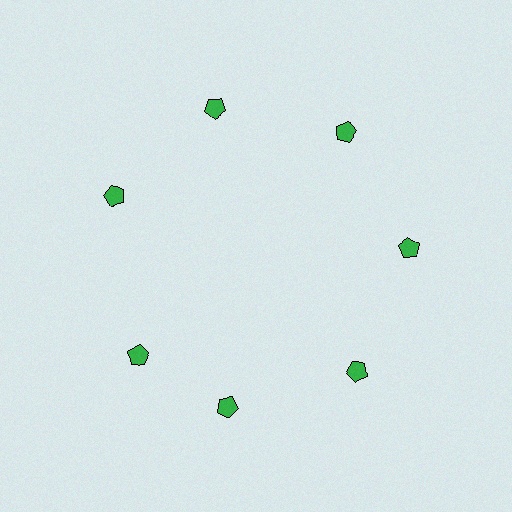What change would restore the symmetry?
The symmetry would be restored by rotating it back into even spacing with its neighbors so that all 7 pentagons sit at equal angles and equal distance from the center.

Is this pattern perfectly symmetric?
No. The 7 green pentagons are arranged in a ring, but one element near the 8 o'clock position is rotated out of alignment along the ring, breaking the 7-fold rotational symmetry.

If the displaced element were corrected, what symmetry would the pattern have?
It would have 7-fold rotational symmetry — the pattern would map onto itself every 51 degrees.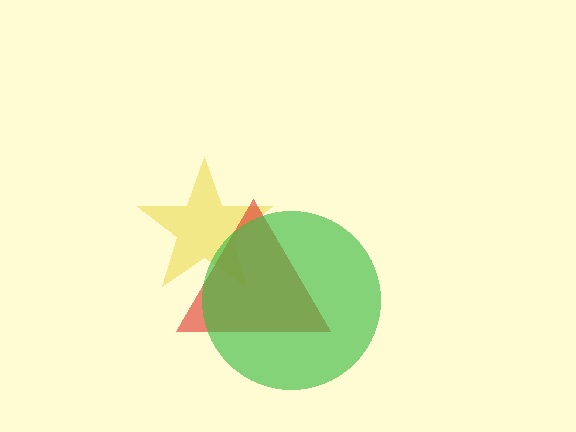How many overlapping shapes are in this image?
There are 3 overlapping shapes in the image.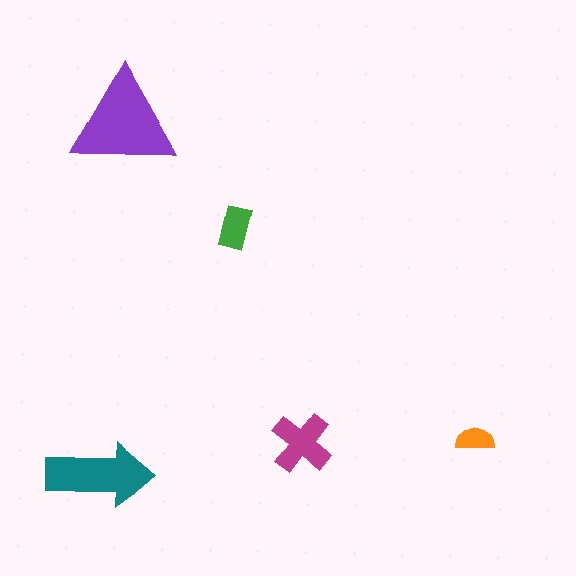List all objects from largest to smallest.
The purple triangle, the teal arrow, the magenta cross, the green rectangle, the orange semicircle.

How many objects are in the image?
There are 5 objects in the image.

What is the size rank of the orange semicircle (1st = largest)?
5th.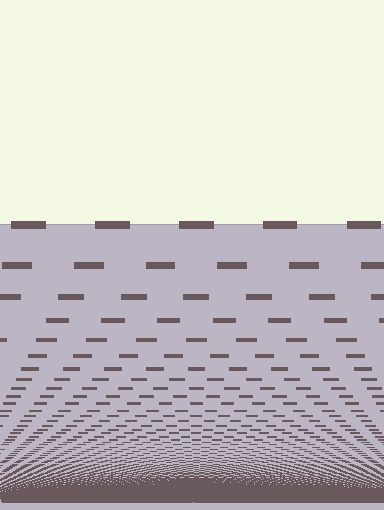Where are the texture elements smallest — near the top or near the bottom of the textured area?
Near the bottom.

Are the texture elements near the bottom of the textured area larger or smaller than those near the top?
Smaller. The gradient is inverted — elements near the bottom are smaller and denser.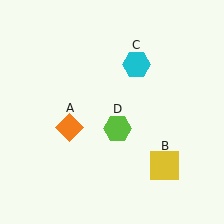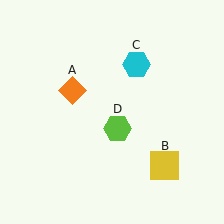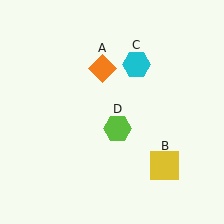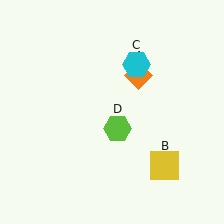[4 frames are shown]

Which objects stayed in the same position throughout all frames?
Yellow square (object B) and cyan hexagon (object C) and lime hexagon (object D) remained stationary.